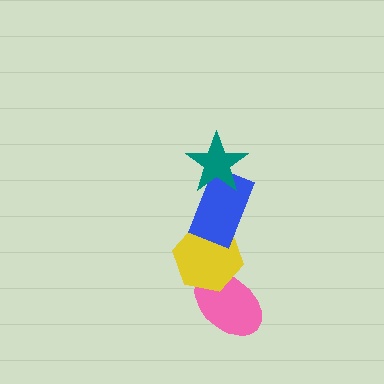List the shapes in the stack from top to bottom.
From top to bottom: the teal star, the blue rectangle, the yellow hexagon, the pink ellipse.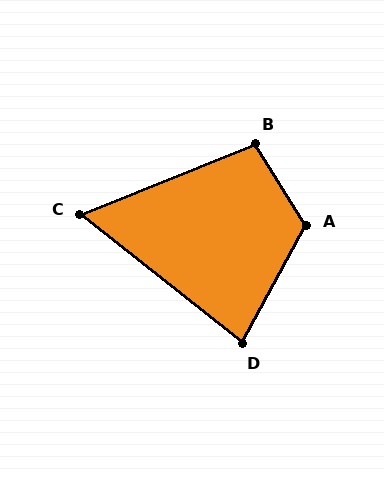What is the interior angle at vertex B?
Approximately 100 degrees (obtuse).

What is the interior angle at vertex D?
Approximately 80 degrees (acute).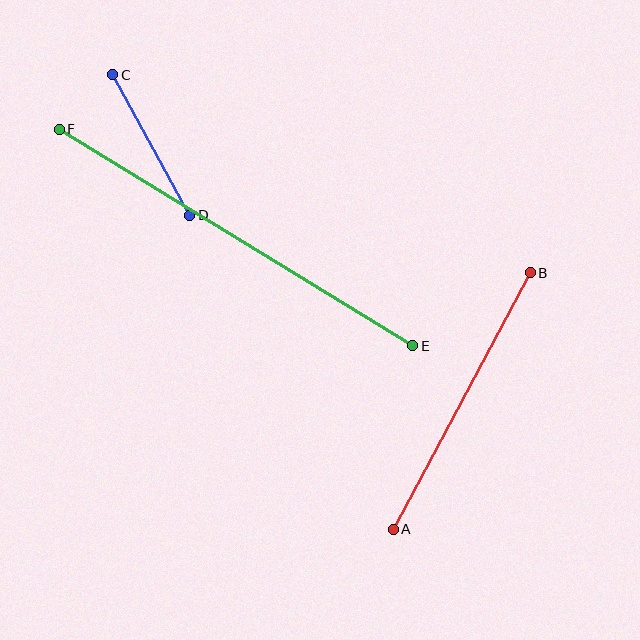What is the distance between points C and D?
The distance is approximately 160 pixels.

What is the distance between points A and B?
The distance is approximately 290 pixels.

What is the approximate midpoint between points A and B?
The midpoint is at approximately (462, 401) pixels.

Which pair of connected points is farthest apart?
Points E and F are farthest apart.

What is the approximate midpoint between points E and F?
The midpoint is at approximately (236, 238) pixels.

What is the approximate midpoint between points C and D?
The midpoint is at approximately (151, 145) pixels.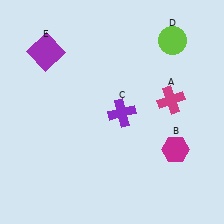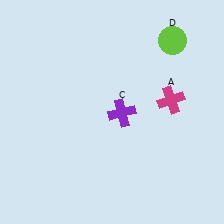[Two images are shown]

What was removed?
The purple square (E), the magenta hexagon (B) were removed in Image 2.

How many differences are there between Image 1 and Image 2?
There are 2 differences between the two images.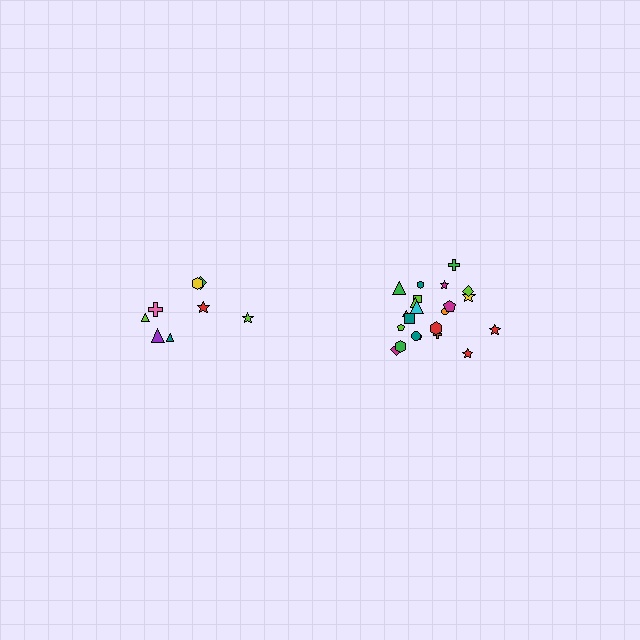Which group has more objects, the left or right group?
The right group.